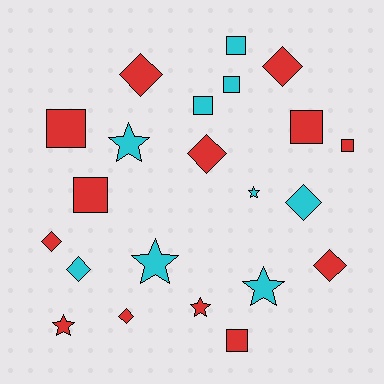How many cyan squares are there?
There are 3 cyan squares.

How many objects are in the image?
There are 22 objects.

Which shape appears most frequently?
Square, with 8 objects.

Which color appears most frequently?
Red, with 13 objects.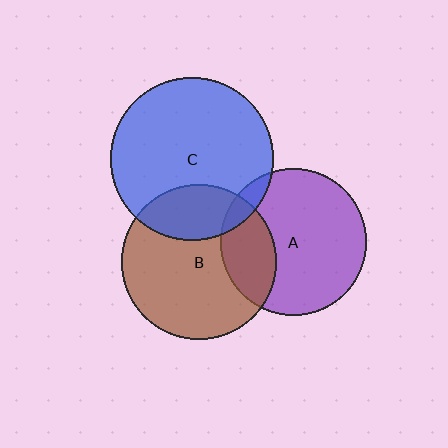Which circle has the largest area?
Circle C (blue).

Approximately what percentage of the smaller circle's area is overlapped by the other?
Approximately 10%.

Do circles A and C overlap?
Yes.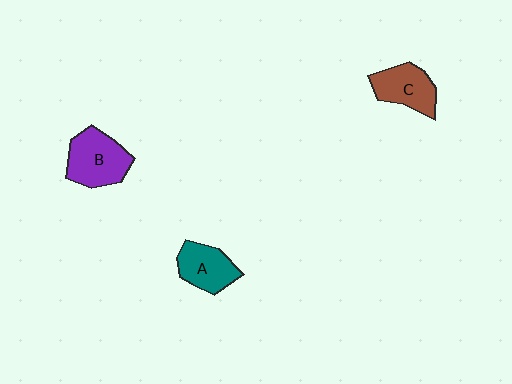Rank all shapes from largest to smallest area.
From largest to smallest: B (purple), C (brown), A (teal).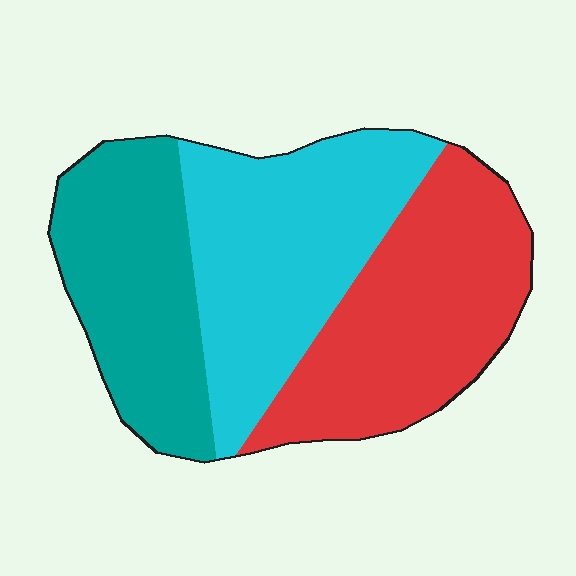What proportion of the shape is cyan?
Cyan takes up about three eighths (3/8) of the shape.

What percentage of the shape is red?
Red takes up about three eighths (3/8) of the shape.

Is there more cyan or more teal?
Cyan.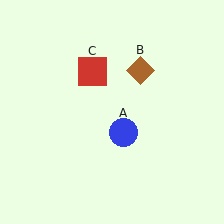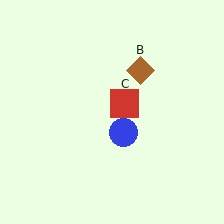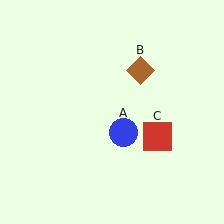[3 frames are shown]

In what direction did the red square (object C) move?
The red square (object C) moved down and to the right.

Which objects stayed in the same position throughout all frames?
Blue circle (object A) and brown diamond (object B) remained stationary.